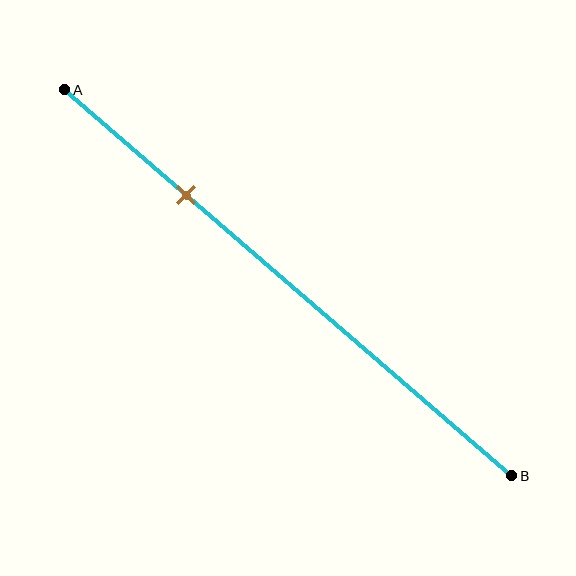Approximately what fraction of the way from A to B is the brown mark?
The brown mark is approximately 25% of the way from A to B.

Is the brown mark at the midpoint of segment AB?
No, the mark is at about 25% from A, not at the 50% midpoint.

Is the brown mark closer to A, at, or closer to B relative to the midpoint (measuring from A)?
The brown mark is closer to point A than the midpoint of segment AB.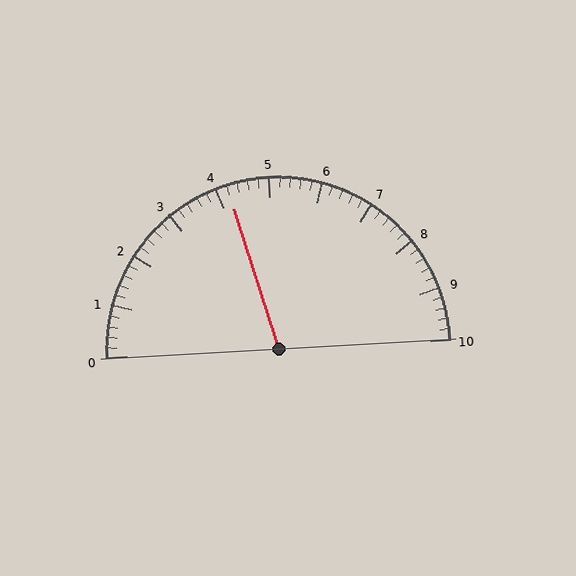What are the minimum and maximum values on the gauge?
The gauge ranges from 0 to 10.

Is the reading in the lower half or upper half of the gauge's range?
The reading is in the lower half of the range (0 to 10).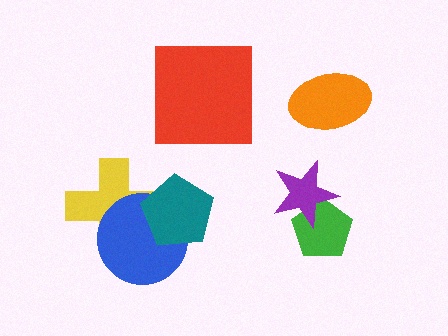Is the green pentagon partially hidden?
Yes, it is partially covered by another shape.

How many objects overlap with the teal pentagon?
2 objects overlap with the teal pentagon.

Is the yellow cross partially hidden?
Yes, it is partially covered by another shape.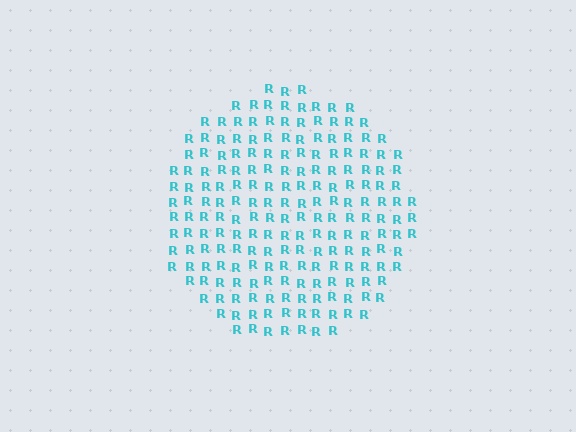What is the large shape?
The large shape is a circle.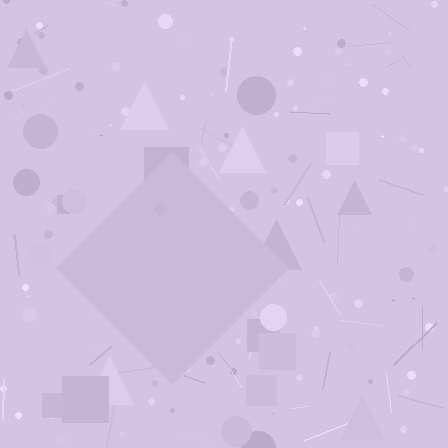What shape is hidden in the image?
A diamond is hidden in the image.